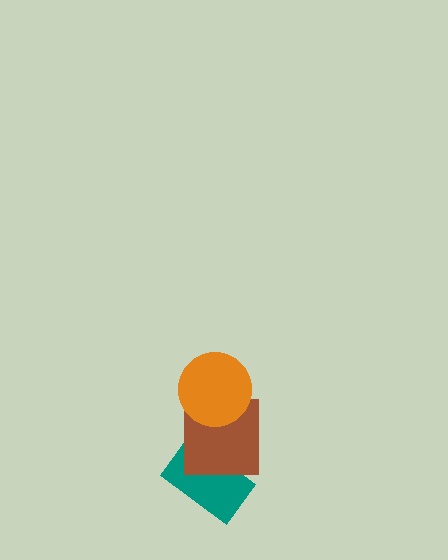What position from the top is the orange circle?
The orange circle is 1st from the top.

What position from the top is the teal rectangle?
The teal rectangle is 3rd from the top.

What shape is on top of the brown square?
The orange circle is on top of the brown square.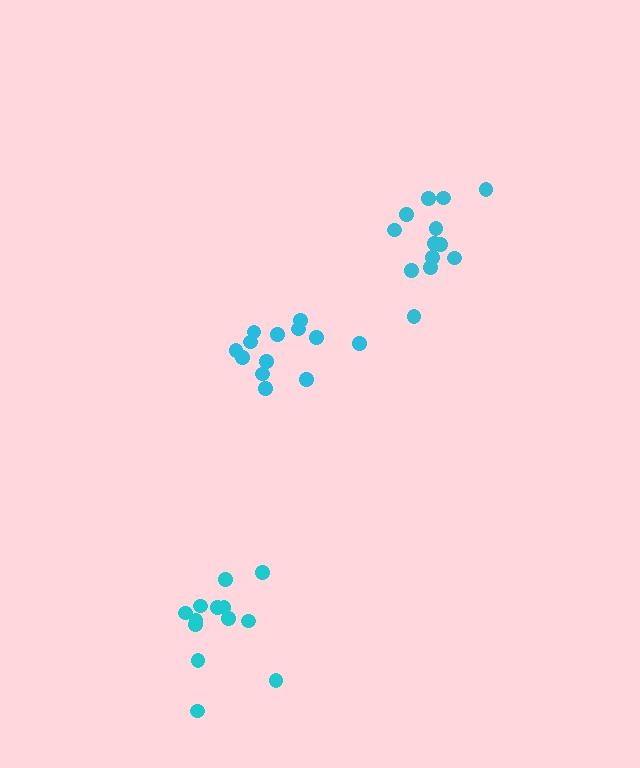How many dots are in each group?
Group 1: 13 dots, Group 2: 13 dots, Group 3: 13 dots (39 total).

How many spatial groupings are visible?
There are 3 spatial groupings.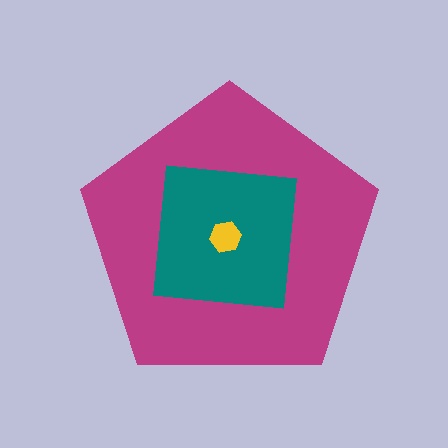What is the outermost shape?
The magenta pentagon.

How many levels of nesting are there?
3.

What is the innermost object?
The yellow hexagon.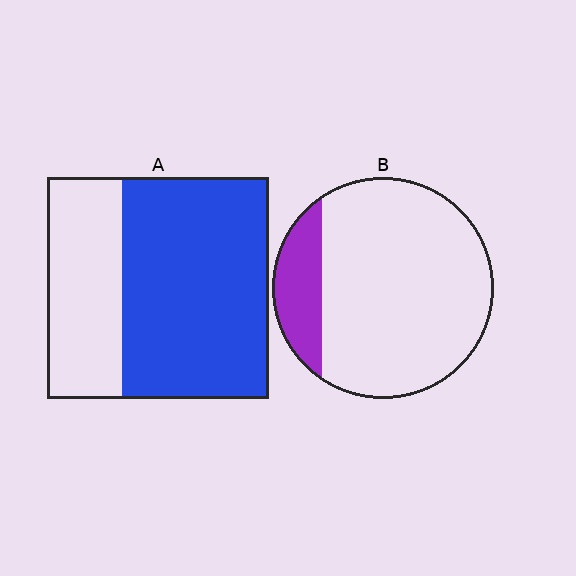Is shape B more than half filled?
No.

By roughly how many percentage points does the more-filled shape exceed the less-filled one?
By roughly 50 percentage points (A over B).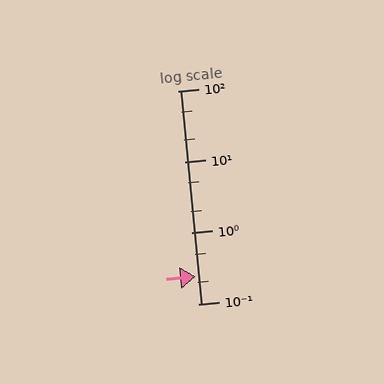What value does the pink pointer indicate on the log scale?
The pointer indicates approximately 0.24.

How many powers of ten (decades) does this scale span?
The scale spans 3 decades, from 0.1 to 100.